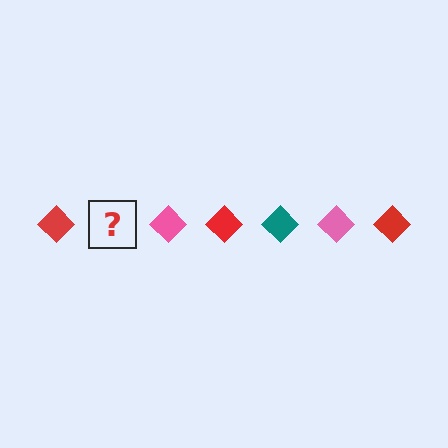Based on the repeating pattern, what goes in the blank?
The blank should be a teal diamond.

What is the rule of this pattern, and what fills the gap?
The rule is that the pattern cycles through red, teal, pink diamonds. The gap should be filled with a teal diamond.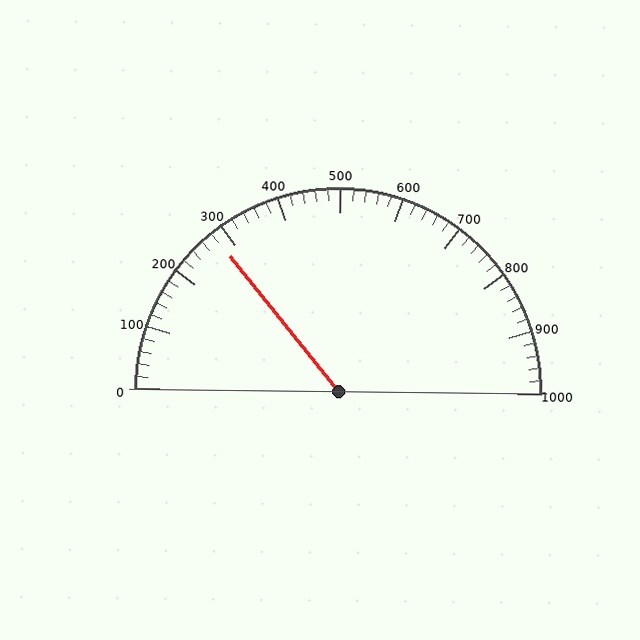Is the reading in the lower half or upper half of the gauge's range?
The reading is in the lower half of the range (0 to 1000).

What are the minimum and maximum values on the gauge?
The gauge ranges from 0 to 1000.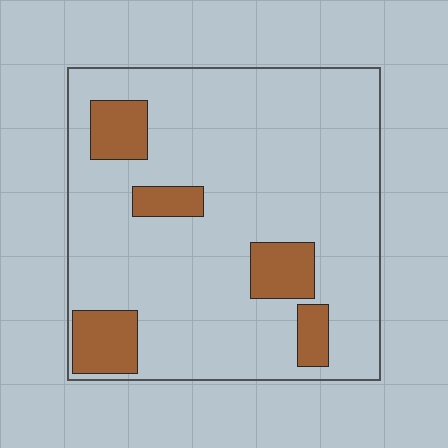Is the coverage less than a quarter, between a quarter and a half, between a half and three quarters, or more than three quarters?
Less than a quarter.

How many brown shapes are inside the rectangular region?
5.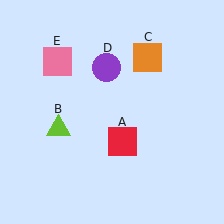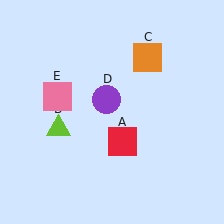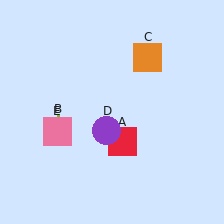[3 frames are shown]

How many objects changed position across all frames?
2 objects changed position: purple circle (object D), pink square (object E).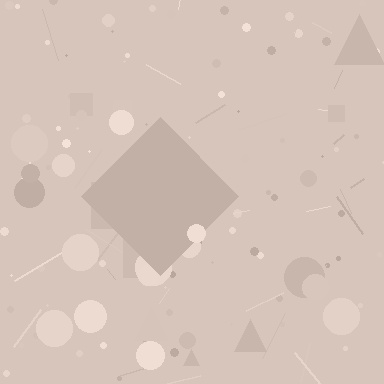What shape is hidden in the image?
A diamond is hidden in the image.